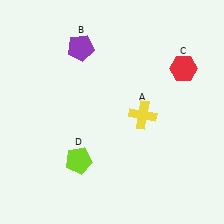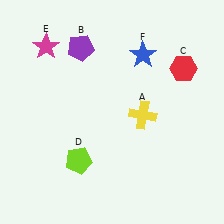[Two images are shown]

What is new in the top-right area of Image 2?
A blue star (F) was added in the top-right area of Image 2.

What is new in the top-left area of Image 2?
A magenta star (E) was added in the top-left area of Image 2.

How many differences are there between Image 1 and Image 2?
There are 2 differences between the two images.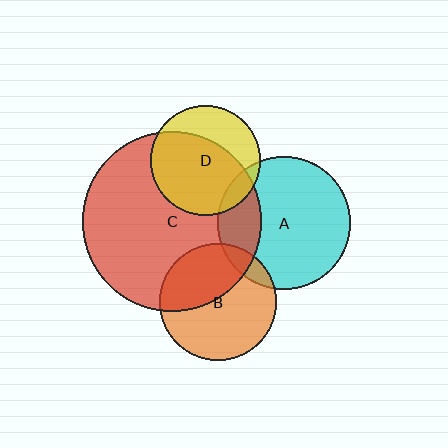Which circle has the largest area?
Circle C (red).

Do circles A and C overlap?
Yes.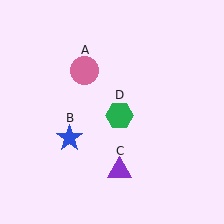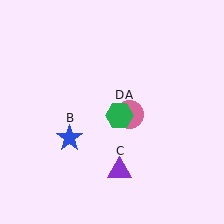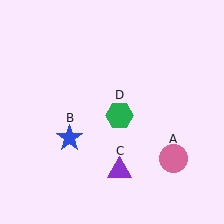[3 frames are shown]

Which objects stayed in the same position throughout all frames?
Blue star (object B) and purple triangle (object C) and green hexagon (object D) remained stationary.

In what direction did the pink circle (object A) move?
The pink circle (object A) moved down and to the right.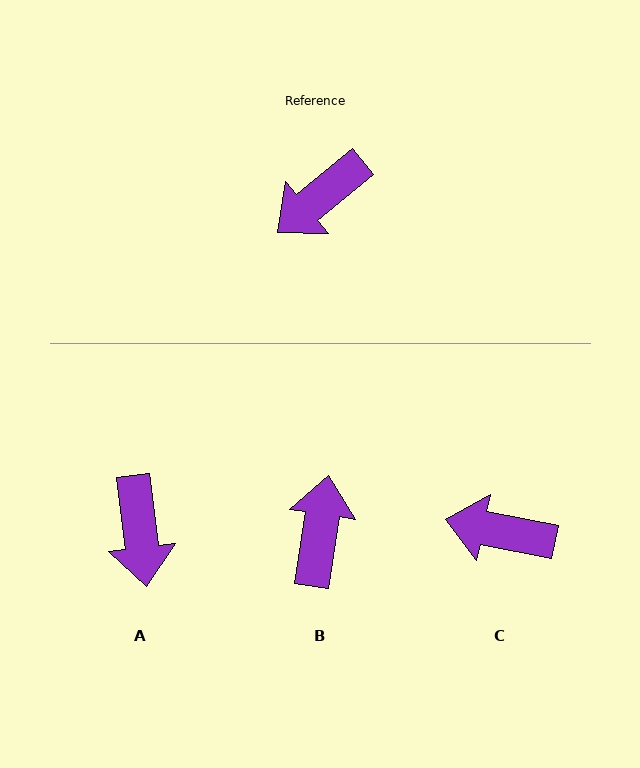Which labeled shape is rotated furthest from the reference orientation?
B, about 139 degrees away.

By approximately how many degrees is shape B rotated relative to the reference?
Approximately 139 degrees clockwise.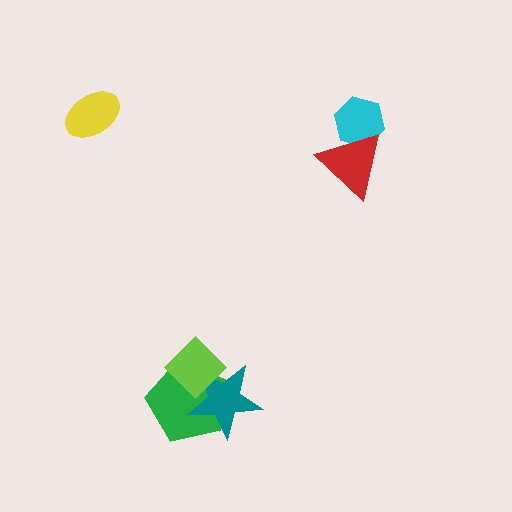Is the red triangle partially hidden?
No, no other shape covers it.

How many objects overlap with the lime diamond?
2 objects overlap with the lime diamond.